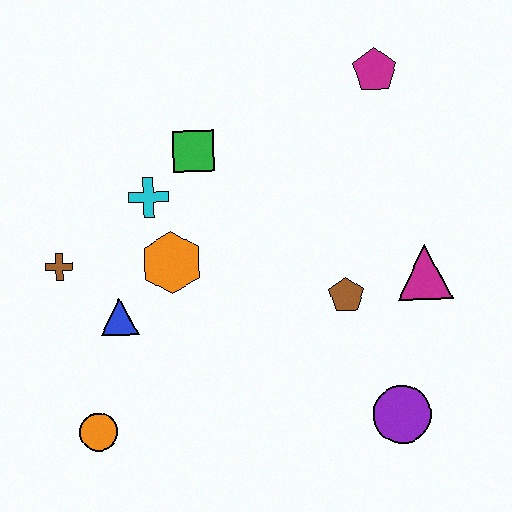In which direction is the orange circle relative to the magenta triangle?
The orange circle is to the left of the magenta triangle.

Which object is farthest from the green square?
The purple circle is farthest from the green square.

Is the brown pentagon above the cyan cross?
No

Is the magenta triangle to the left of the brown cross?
No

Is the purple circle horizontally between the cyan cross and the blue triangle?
No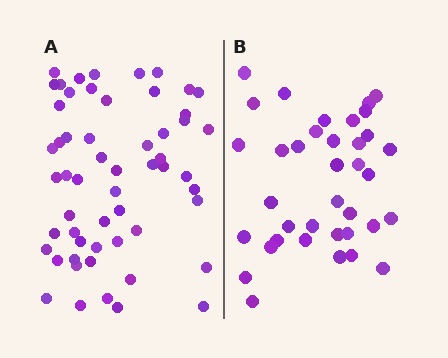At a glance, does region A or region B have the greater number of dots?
Region A (the left region) has more dots.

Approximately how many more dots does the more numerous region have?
Region A has approximately 20 more dots than region B.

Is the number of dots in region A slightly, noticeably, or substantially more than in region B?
Region A has substantially more. The ratio is roughly 1.5 to 1.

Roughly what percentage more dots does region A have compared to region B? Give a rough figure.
About 50% more.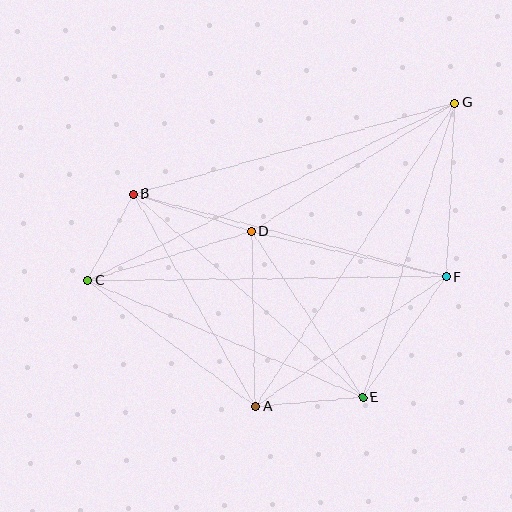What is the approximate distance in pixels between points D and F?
The distance between D and F is approximately 200 pixels.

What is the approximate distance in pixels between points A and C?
The distance between A and C is approximately 210 pixels.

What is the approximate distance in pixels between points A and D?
The distance between A and D is approximately 175 pixels.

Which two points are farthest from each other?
Points C and G are farthest from each other.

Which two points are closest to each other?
Points B and C are closest to each other.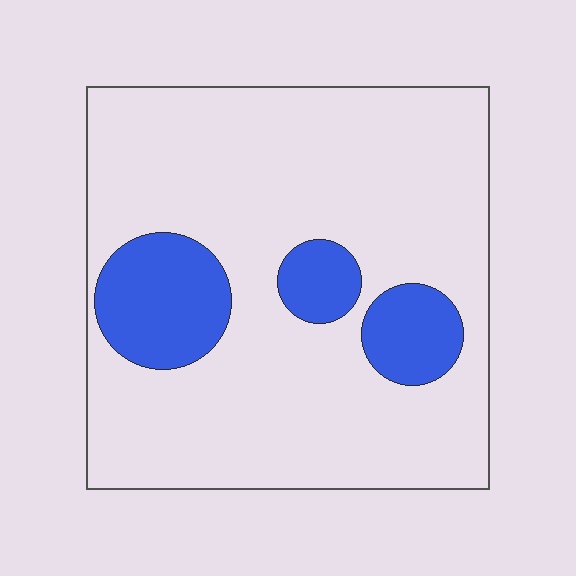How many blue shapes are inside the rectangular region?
3.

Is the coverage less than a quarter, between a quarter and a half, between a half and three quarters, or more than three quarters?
Less than a quarter.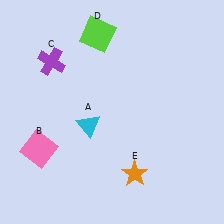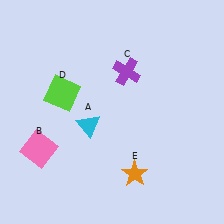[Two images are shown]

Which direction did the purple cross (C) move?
The purple cross (C) moved right.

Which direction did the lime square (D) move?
The lime square (D) moved down.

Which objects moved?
The objects that moved are: the purple cross (C), the lime square (D).